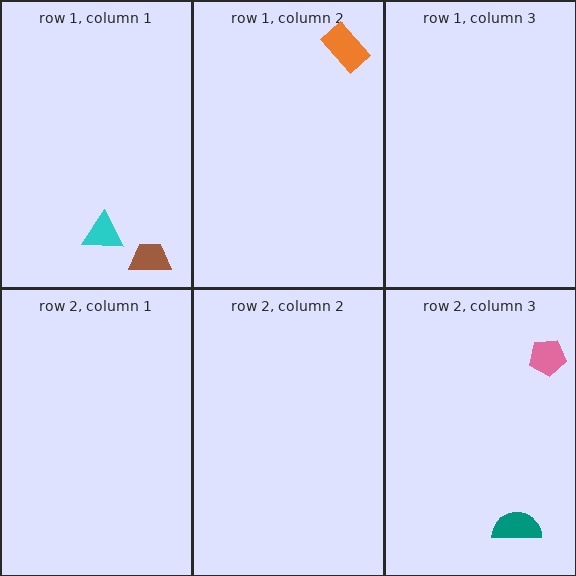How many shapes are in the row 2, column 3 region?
2.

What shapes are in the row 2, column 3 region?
The teal semicircle, the pink pentagon.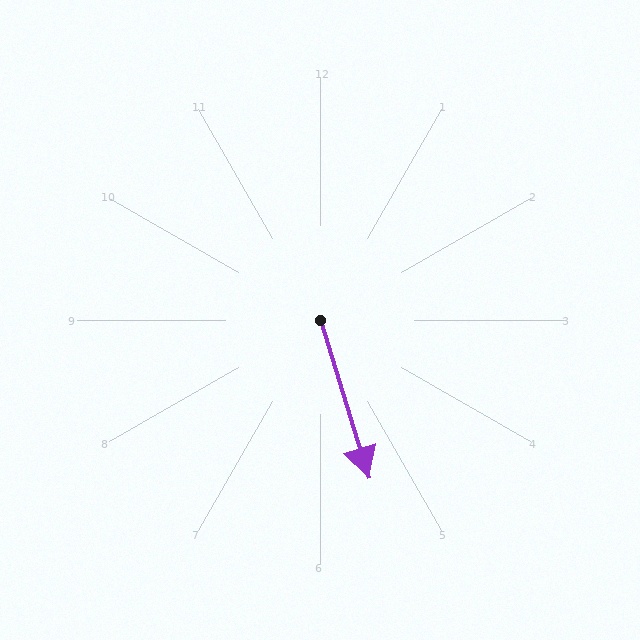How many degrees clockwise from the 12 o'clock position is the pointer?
Approximately 163 degrees.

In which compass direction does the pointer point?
South.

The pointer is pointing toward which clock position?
Roughly 5 o'clock.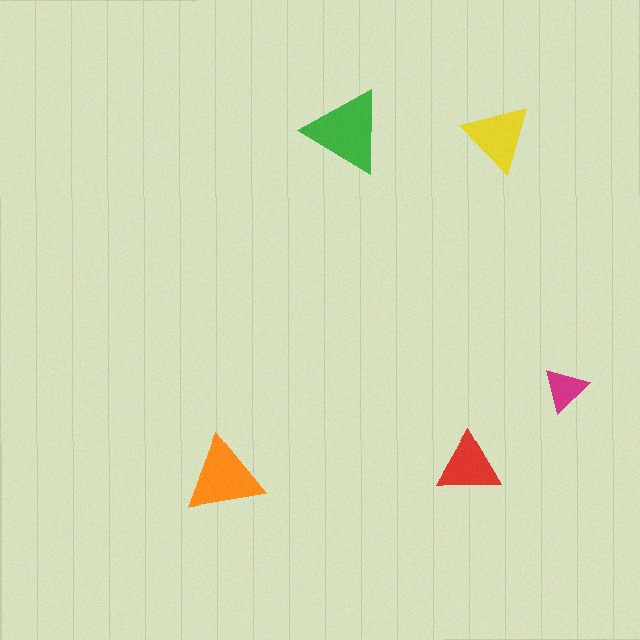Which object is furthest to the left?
The orange triangle is leftmost.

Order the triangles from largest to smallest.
the green one, the orange one, the yellow one, the red one, the magenta one.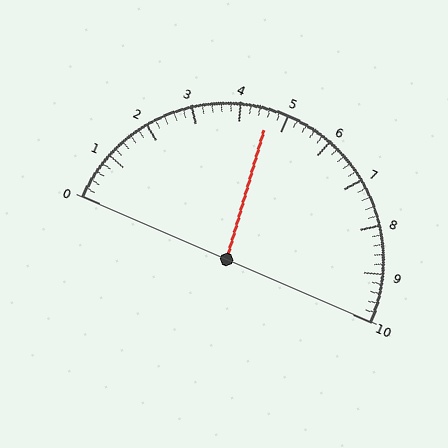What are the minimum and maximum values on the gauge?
The gauge ranges from 0 to 10.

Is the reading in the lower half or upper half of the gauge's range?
The reading is in the lower half of the range (0 to 10).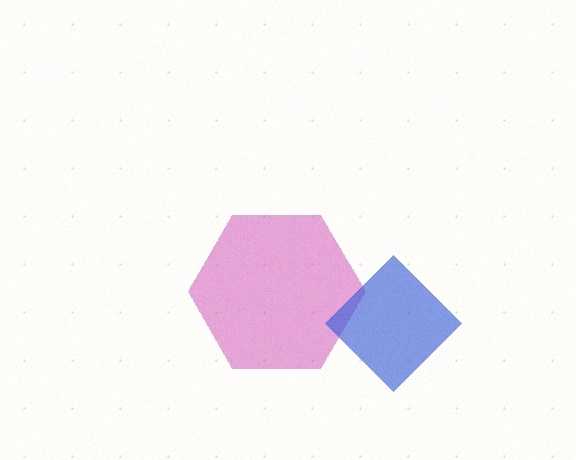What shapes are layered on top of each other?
The layered shapes are: a magenta hexagon, a blue diamond.